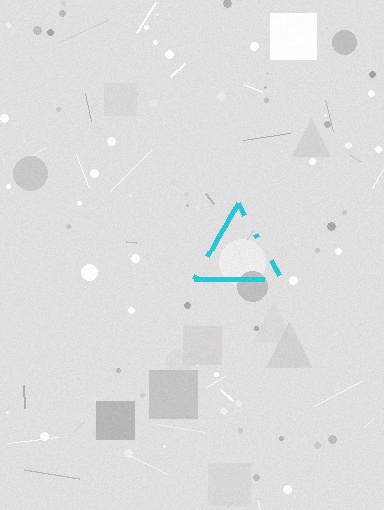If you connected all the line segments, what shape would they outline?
They would outline a triangle.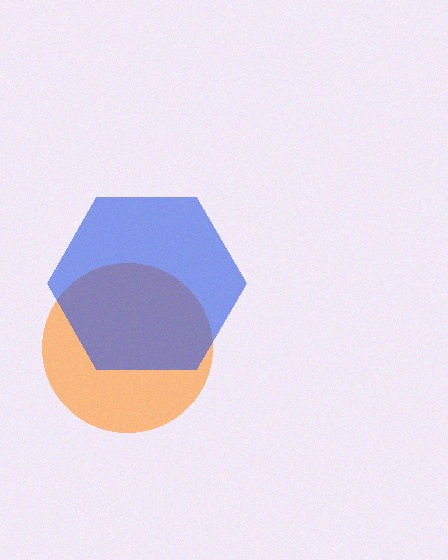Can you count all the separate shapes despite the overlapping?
Yes, there are 2 separate shapes.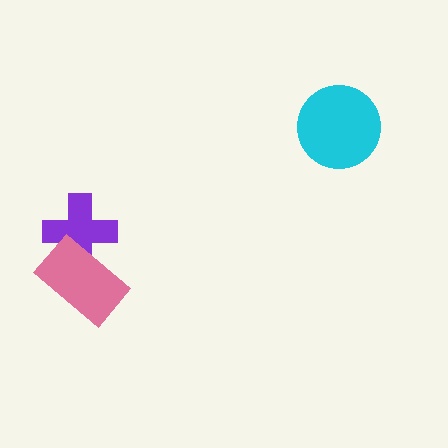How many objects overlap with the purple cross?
1 object overlaps with the purple cross.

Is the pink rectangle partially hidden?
No, no other shape covers it.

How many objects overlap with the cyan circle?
0 objects overlap with the cyan circle.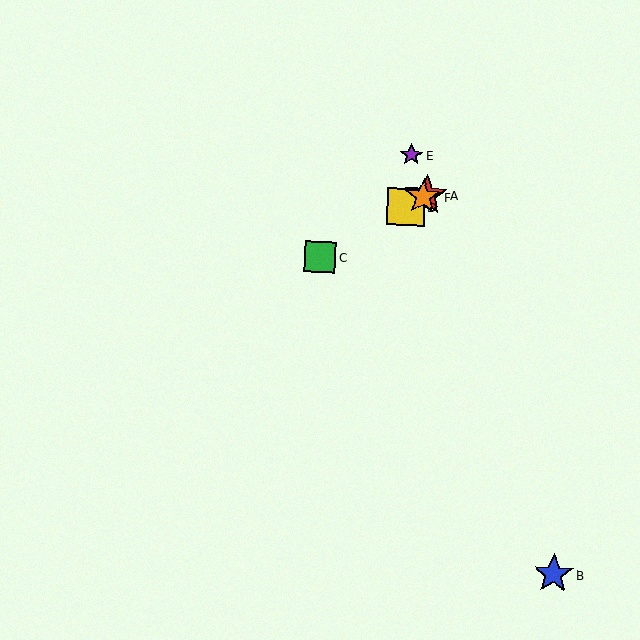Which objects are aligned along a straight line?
Objects A, C, D, F are aligned along a straight line.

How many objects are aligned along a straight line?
4 objects (A, C, D, F) are aligned along a straight line.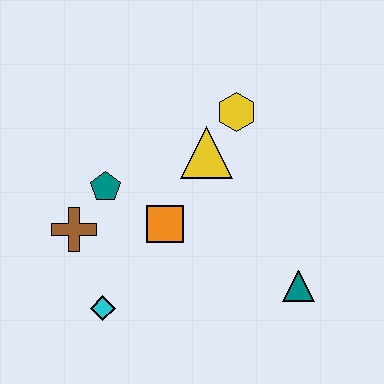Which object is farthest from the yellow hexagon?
The cyan diamond is farthest from the yellow hexagon.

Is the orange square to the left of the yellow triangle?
Yes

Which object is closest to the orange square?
The teal pentagon is closest to the orange square.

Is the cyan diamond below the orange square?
Yes